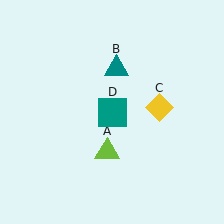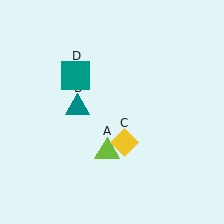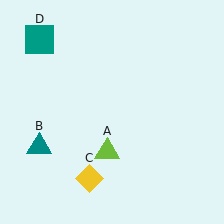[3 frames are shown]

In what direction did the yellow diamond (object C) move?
The yellow diamond (object C) moved down and to the left.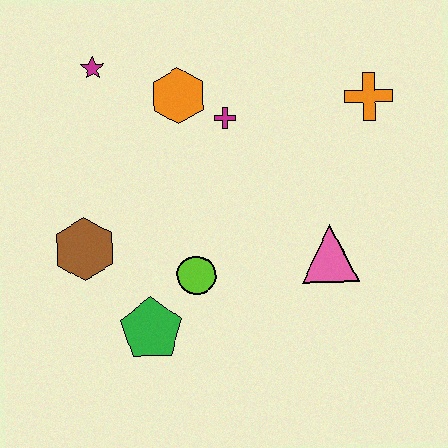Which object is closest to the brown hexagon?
The green pentagon is closest to the brown hexagon.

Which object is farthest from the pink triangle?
The magenta star is farthest from the pink triangle.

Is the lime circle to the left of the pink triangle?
Yes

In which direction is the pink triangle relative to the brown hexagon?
The pink triangle is to the right of the brown hexagon.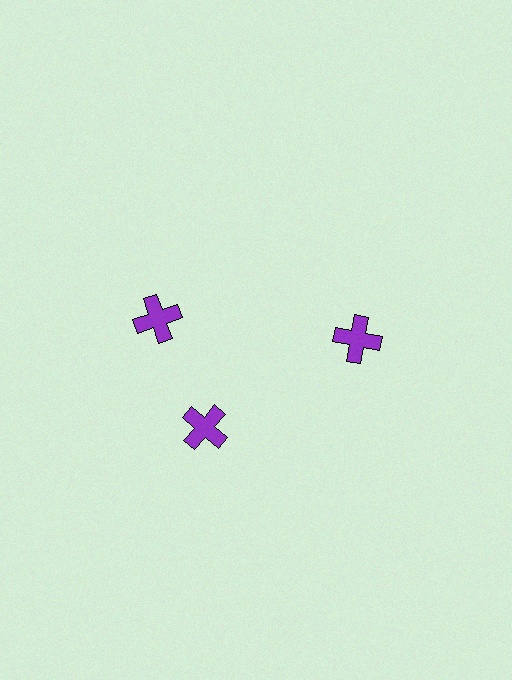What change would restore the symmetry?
The symmetry would be restored by rotating it back into even spacing with its neighbors so that all 3 crosses sit at equal angles and equal distance from the center.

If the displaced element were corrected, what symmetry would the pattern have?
It would have 3-fold rotational symmetry — the pattern would map onto itself every 120 degrees.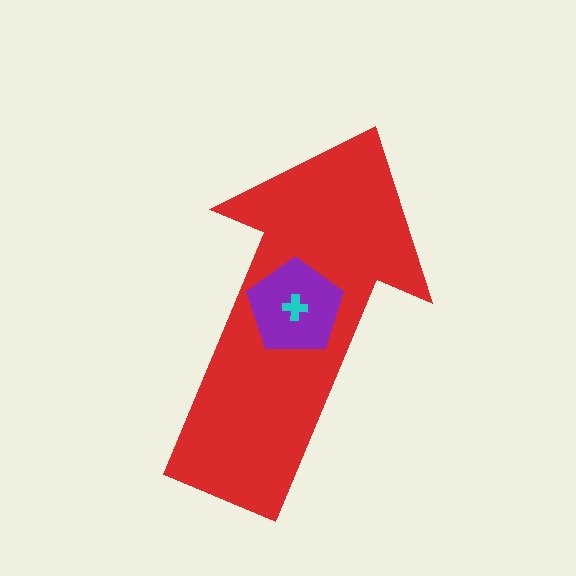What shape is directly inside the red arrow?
The purple pentagon.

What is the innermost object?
The cyan cross.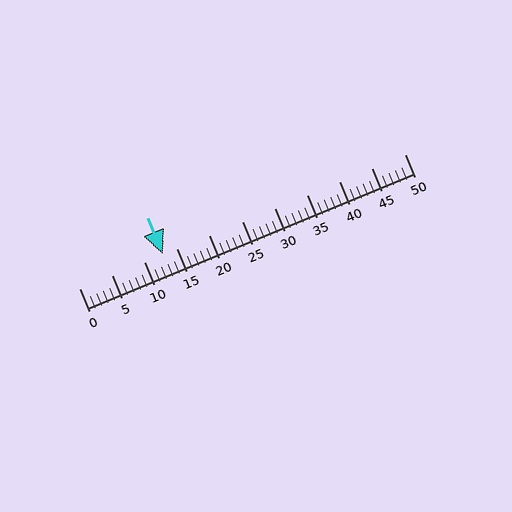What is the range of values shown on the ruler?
The ruler shows values from 0 to 50.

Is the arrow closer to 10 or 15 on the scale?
The arrow is closer to 15.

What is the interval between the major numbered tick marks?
The major tick marks are spaced 5 units apart.